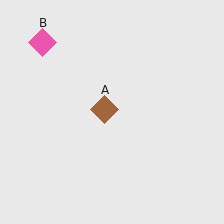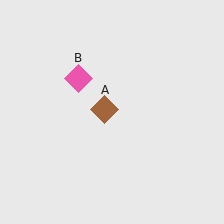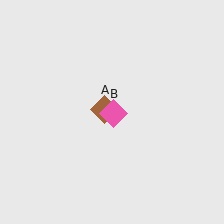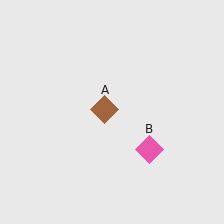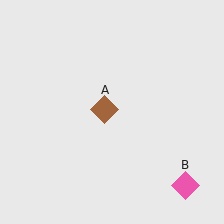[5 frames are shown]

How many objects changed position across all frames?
1 object changed position: pink diamond (object B).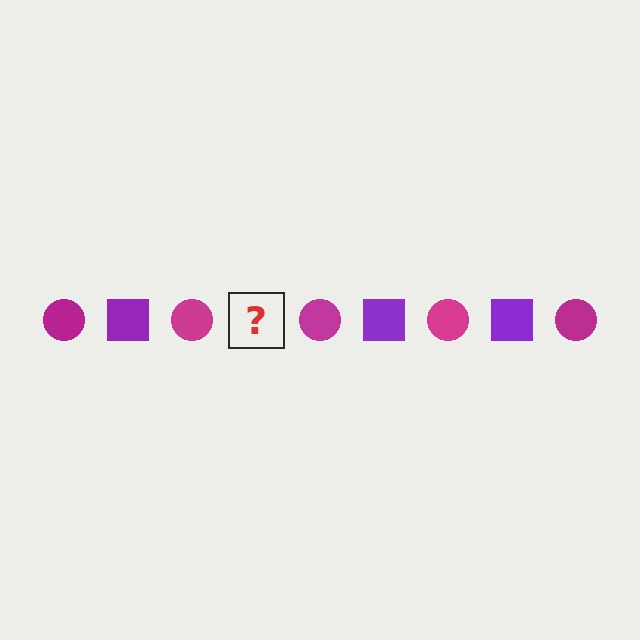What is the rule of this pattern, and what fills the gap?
The rule is that the pattern alternates between magenta circle and purple square. The gap should be filled with a purple square.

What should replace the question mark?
The question mark should be replaced with a purple square.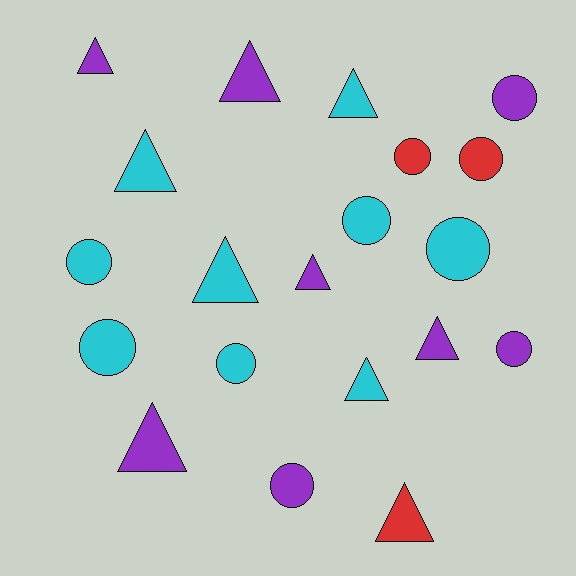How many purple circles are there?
There are 3 purple circles.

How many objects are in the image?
There are 20 objects.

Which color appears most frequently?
Cyan, with 9 objects.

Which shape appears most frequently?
Circle, with 10 objects.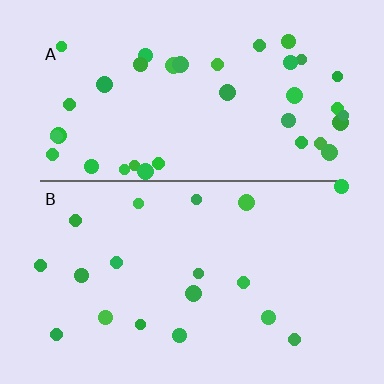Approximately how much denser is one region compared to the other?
Approximately 2.1× — region A over region B.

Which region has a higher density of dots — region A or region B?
A (the top).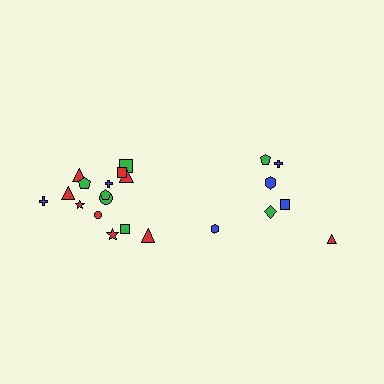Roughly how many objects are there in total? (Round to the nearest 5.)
Roughly 20 objects in total.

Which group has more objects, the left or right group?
The left group.